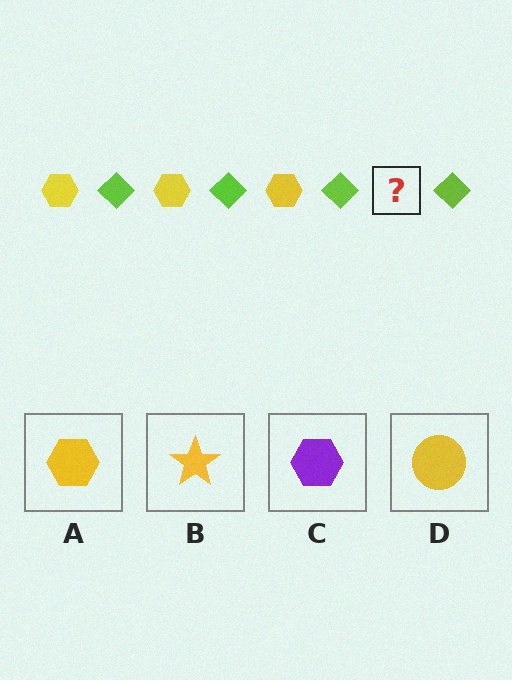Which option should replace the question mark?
Option A.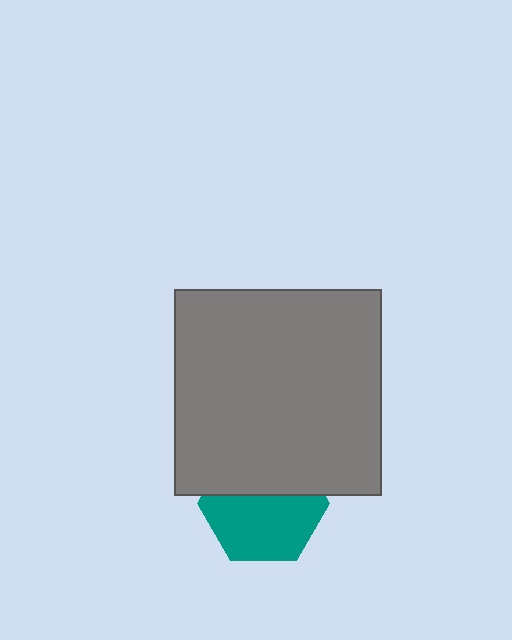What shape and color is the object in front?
The object in front is a gray square.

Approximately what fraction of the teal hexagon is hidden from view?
Roughly 41% of the teal hexagon is hidden behind the gray square.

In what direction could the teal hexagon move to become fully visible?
The teal hexagon could move down. That would shift it out from behind the gray square entirely.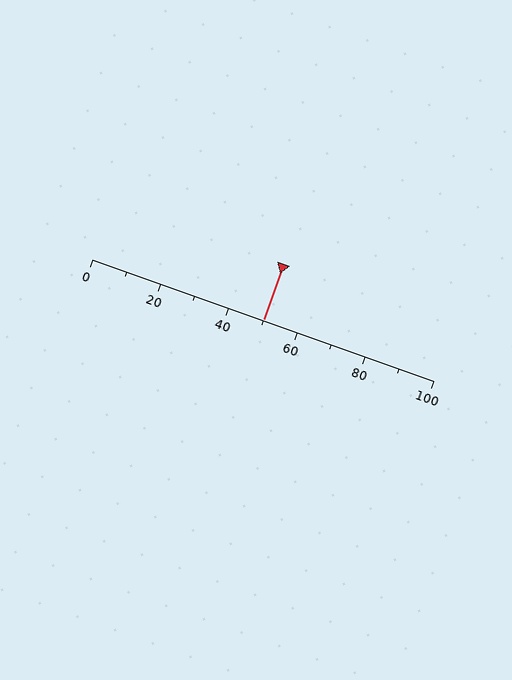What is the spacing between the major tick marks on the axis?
The major ticks are spaced 20 apart.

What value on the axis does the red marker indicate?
The marker indicates approximately 50.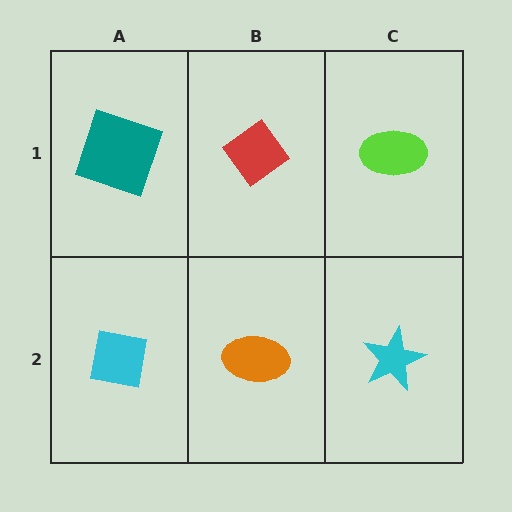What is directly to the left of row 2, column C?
An orange ellipse.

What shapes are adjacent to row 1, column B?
An orange ellipse (row 2, column B), a teal square (row 1, column A), a lime ellipse (row 1, column C).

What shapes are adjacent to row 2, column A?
A teal square (row 1, column A), an orange ellipse (row 2, column B).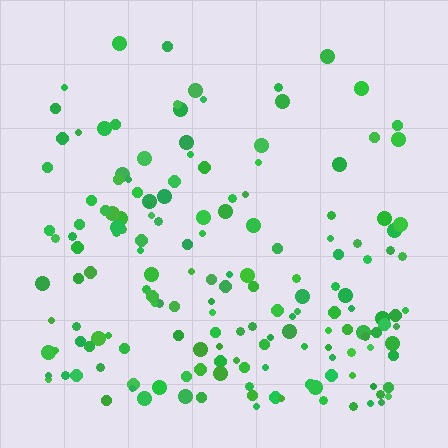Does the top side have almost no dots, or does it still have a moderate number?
Still a moderate number, just noticeably fewer than the bottom.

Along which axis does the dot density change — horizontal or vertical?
Vertical.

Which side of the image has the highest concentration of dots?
The bottom.